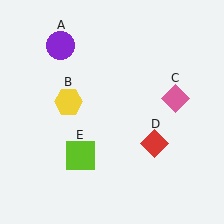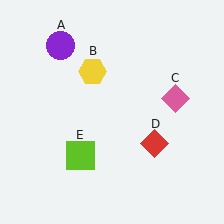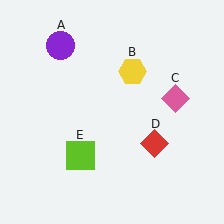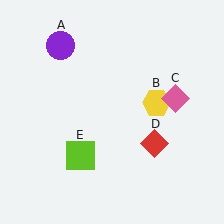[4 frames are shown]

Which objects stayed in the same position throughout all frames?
Purple circle (object A) and pink diamond (object C) and red diamond (object D) and lime square (object E) remained stationary.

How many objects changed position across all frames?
1 object changed position: yellow hexagon (object B).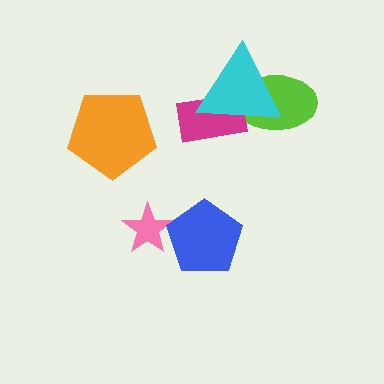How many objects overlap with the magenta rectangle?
2 objects overlap with the magenta rectangle.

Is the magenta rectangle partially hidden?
Yes, it is partially covered by another shape.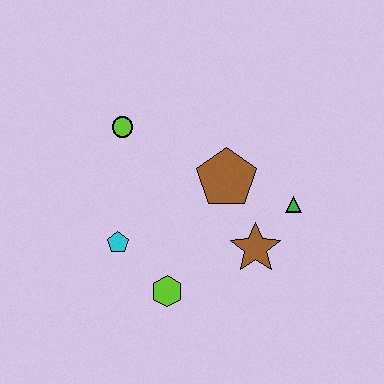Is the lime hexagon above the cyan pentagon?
No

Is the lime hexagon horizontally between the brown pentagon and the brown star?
No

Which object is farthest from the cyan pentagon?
The green triangle is farthest from the cyan pentagon.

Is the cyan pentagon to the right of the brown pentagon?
No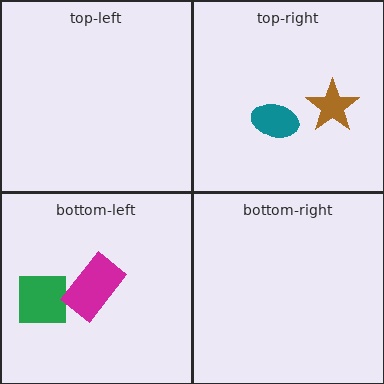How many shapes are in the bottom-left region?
2.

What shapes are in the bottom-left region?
The green square, the magenta rectangle.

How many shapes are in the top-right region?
2.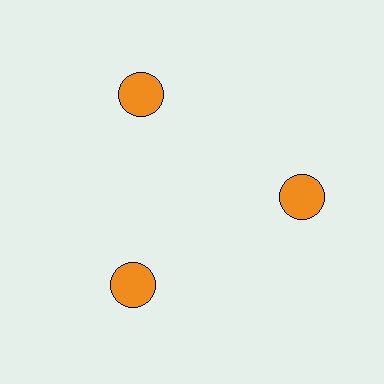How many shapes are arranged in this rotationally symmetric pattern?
There are 3 shapes, arranged in 3 groups of 1.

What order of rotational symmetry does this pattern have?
This pattern has 3-fold rotational symmetry.